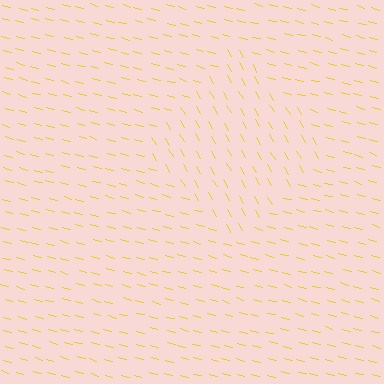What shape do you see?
I see a diamond.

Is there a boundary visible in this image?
Yes, there is a texture boundary formed by a change in line orientation.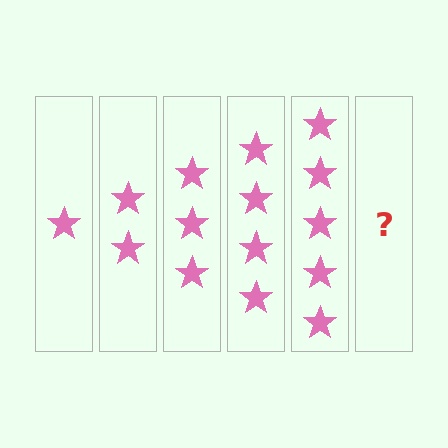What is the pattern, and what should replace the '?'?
The pattern is that each step adds one more star. The '?' should be 6 stars.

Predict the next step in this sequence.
The next step is 6 stars.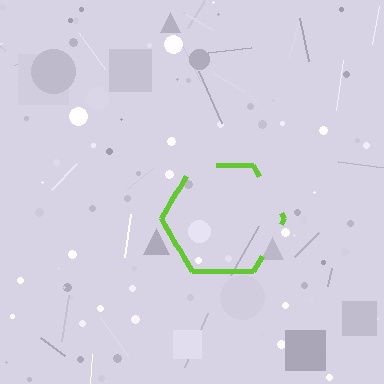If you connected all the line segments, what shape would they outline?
They would outline a hexagon.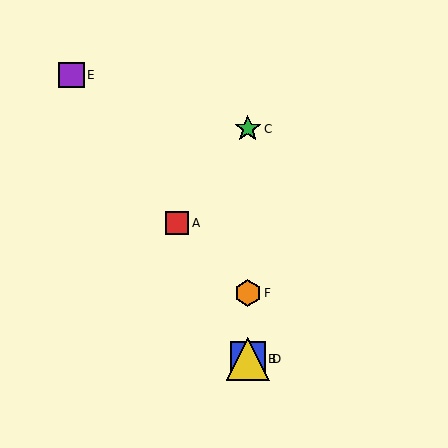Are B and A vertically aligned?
No, B is at x≈248 and A is at x≈177.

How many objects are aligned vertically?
4 objects (B, C, D, F) are aligned vertically.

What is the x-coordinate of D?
Object D is at x≈248.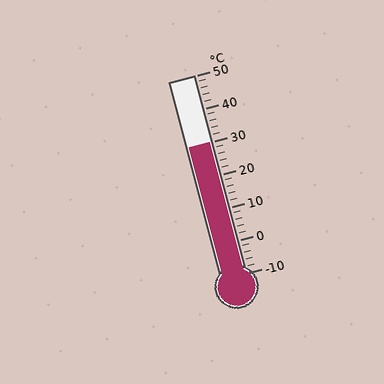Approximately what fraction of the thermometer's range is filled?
The thermometer is filled to approximately 65% of its range.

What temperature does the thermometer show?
The thermometer shows approximately 30°C.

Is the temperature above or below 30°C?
The temperature is at 30°C.